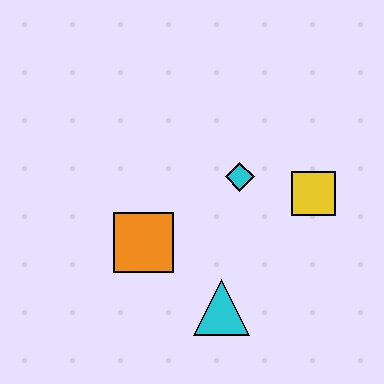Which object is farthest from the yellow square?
The orange square is farthest from the yellow square.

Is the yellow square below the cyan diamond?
Yes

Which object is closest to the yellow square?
The cyan diamond is closest to the yellow square.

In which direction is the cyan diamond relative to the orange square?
The cyan diamond is to the right of the orange square.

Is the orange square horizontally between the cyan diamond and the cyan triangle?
No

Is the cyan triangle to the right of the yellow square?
No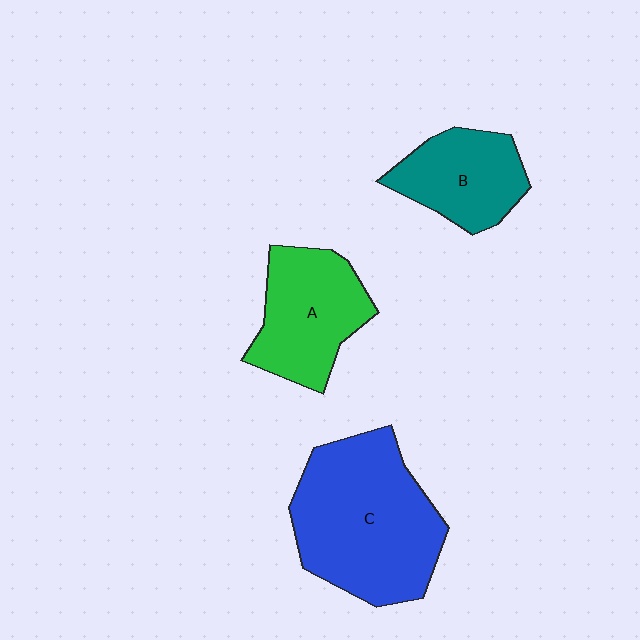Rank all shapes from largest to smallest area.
From largest to smallest: C (blue), A (green), B (teal).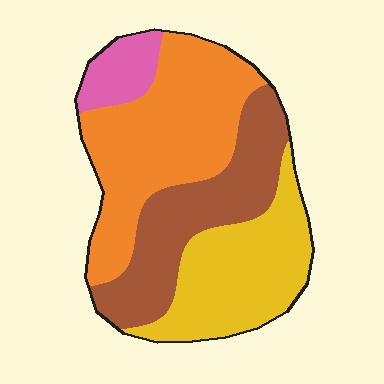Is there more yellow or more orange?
Orange.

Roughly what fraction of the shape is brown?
Brown covers about 25% of the shape.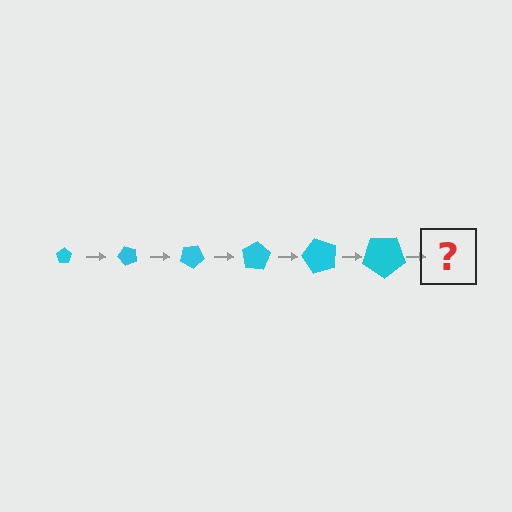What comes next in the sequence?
The next element should be a pentagon, larger than the previous one and rotated 300 degrees from the start.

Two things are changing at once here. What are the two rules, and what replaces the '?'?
The two rules are that the pentagon grows larger each step and it rotates 50 degrees each step. The '?' should be a pentagon, larger than the previous one and rotated 300 degrees from the start.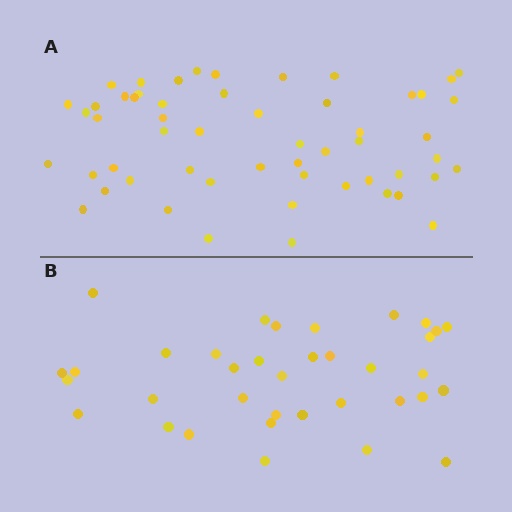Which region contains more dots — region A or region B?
Region A (the top region) has more dots.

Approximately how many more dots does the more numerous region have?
Region A has approximately 20 more dots than region B.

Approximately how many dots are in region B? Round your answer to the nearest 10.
About 40 dots. (The exact count is 36, which rounds to 40.)